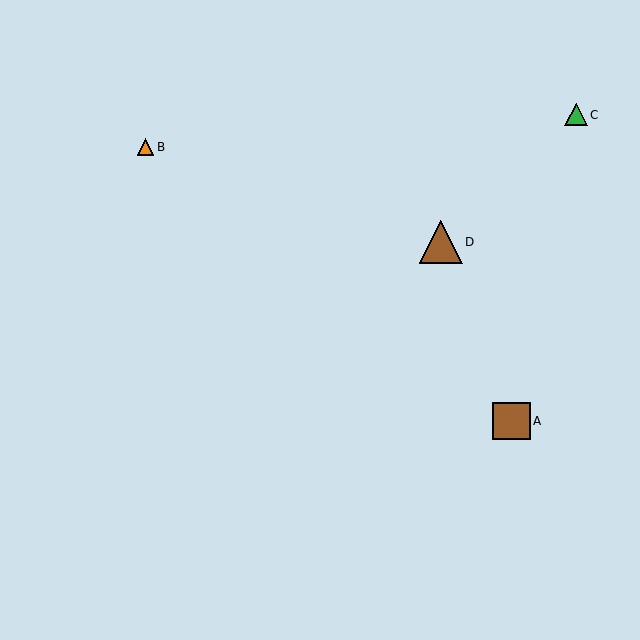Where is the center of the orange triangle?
The center of the orange triangle is at (146, 147).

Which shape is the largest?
The brown triangle (labeled D) is the largest.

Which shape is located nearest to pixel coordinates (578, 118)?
The green triangle (labeled C) at (576, 115) is nearest to that location.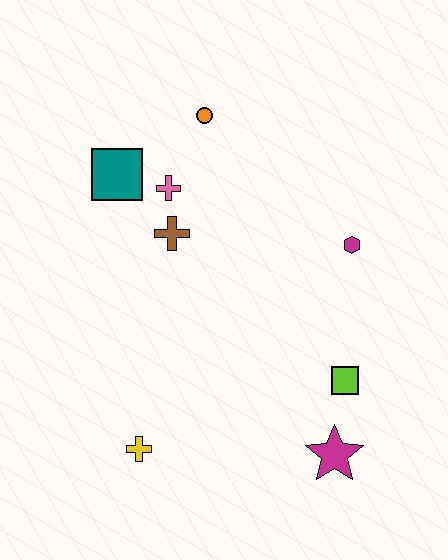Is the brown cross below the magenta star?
No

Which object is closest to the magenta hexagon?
The lime square is closest to the magenta hexagon.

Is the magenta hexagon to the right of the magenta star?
Yes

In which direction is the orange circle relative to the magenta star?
The orange circle is above the magenta star.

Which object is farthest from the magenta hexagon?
The yellow cross is farthest from the magenta hexagon.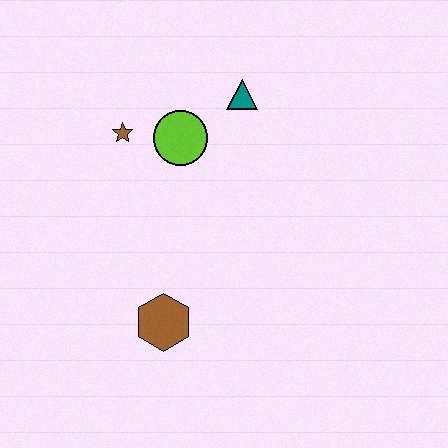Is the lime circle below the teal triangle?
Yes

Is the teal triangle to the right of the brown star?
Yes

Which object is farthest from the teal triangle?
The brown hexagon is farthest from the teal triangle.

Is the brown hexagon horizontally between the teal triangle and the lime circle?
No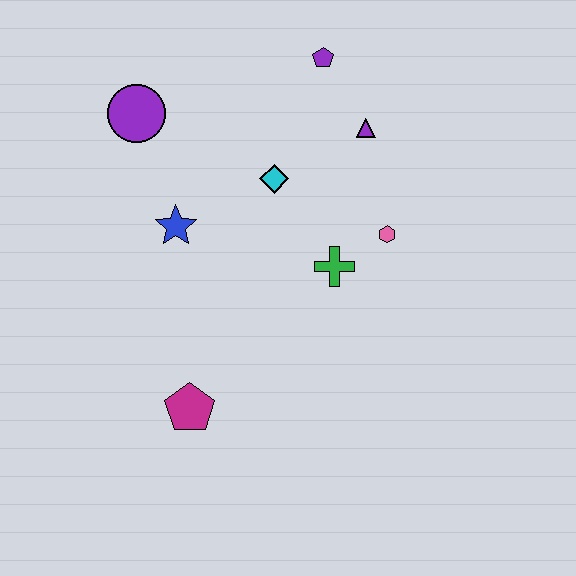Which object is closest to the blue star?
The cyan diamond is closest to the blue star.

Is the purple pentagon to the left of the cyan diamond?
No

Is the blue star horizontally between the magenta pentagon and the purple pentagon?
No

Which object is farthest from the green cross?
The purple circle is farthest from the green cross.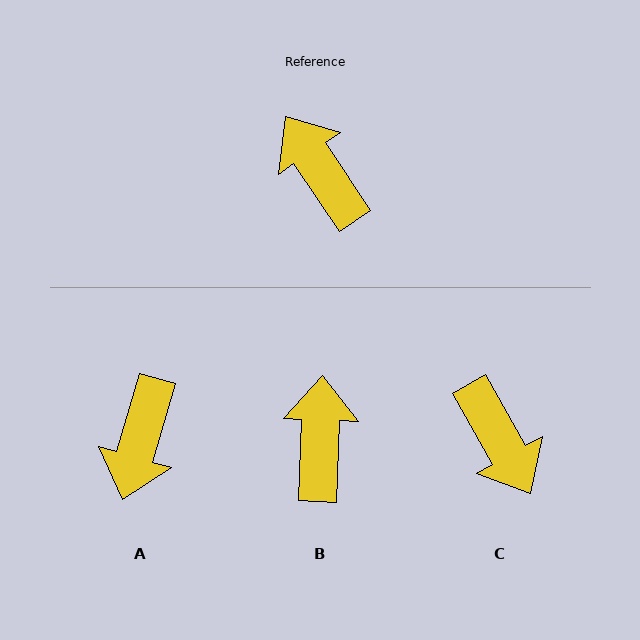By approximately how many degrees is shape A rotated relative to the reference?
Approximately 130 degrees counter-clockwise.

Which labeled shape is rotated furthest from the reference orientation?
C, about 176 degrees away.